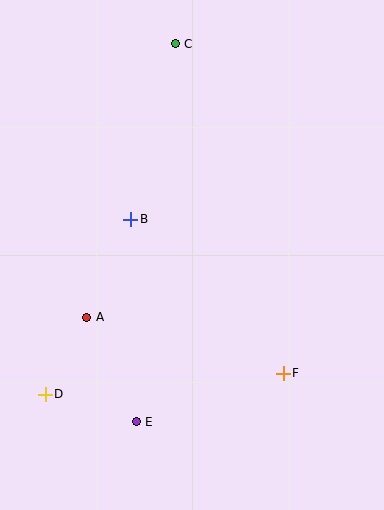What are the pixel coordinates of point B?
Point B is at (131, 219).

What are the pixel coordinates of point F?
Point F is at (283, 373).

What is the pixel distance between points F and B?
The distance between F and B is 217 pixels.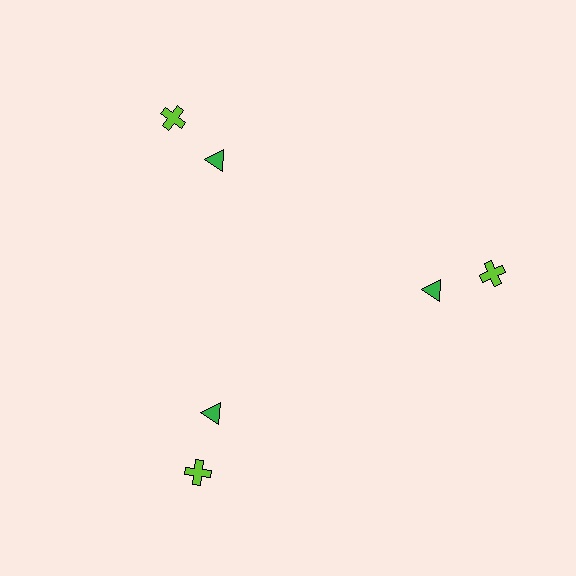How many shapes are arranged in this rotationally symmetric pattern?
There are 6 shapes, arranged in 3 groups of 2.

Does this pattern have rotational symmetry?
Yes, this pattern has 3-fold rotational symmetry. It looks the same after rotating 120 degrees around the center.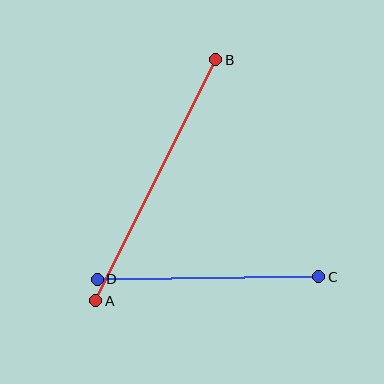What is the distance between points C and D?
The distance is approximately 222 pixels.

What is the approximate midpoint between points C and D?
The midpoint is at approximately (208, 278) pixels.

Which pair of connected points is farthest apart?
Points A and B are farthest apart.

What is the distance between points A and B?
The distance is approximately 269 pixels.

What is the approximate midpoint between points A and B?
The midpoint is at approximately (156, 180) pixels.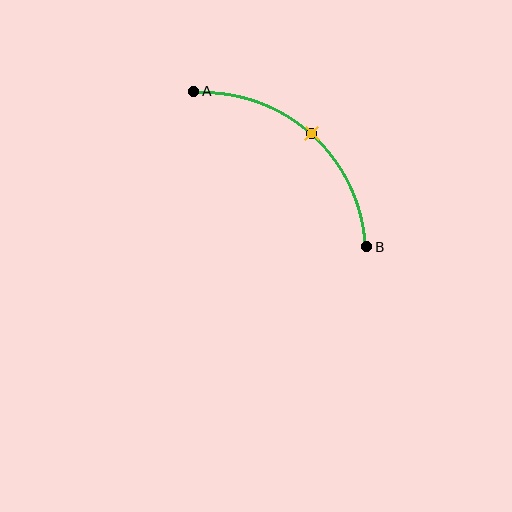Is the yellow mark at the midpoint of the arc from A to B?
Yes. The yellow mark lies on the arc at equal arc-length from both A and B — it is the arc midpoint.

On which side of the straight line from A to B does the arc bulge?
The arc bulges above and to the right of the straight line connecting A and B.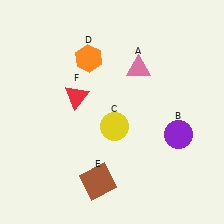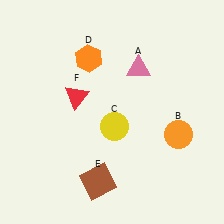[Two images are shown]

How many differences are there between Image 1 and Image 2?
There is 1 difference between the two images.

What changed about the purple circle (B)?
In Image 1, B is purple. In Image 2, it changed to orange.